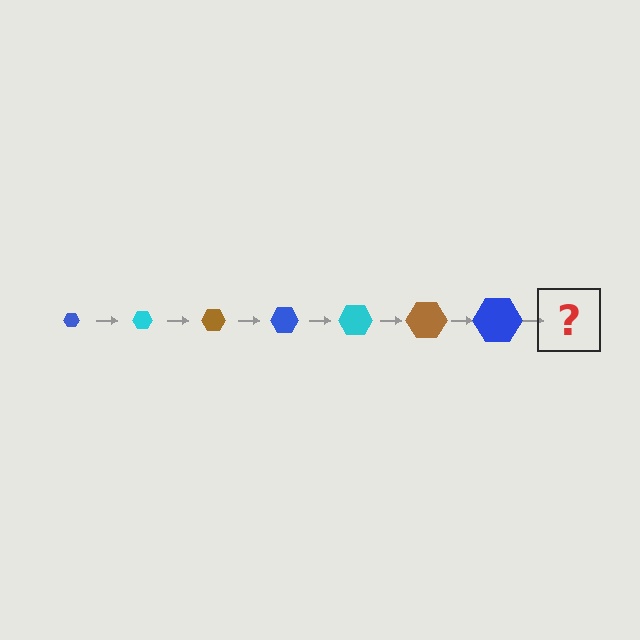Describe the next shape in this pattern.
It should be a cyan hexagon, larger than the previous one.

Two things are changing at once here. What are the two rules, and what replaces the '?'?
The two rules are that the hexagon grows larger each step and the color cycles through blue, cyan, and brown. The '?' should be a cyan hexagon, larger than the previous one.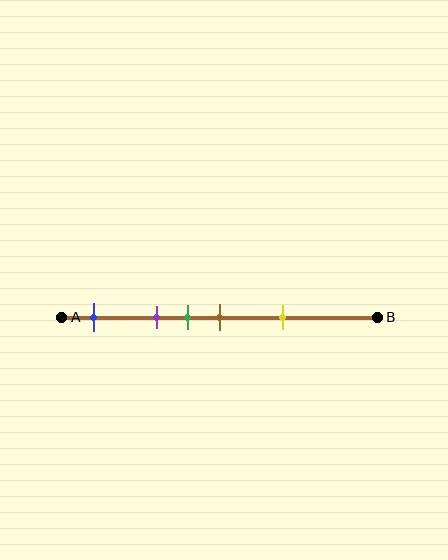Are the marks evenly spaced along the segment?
No, the marks are not evenly spaced.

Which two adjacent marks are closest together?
The green and brown marks are the closest adjacent pair.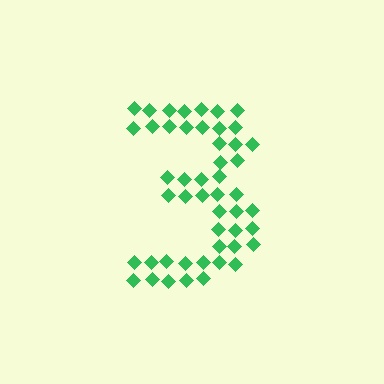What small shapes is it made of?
It is made of small diamonds.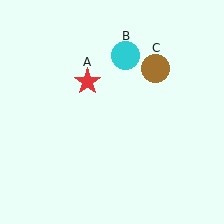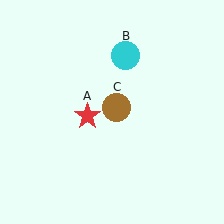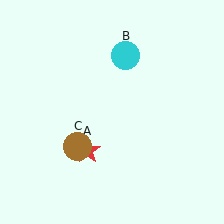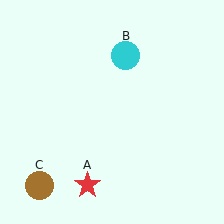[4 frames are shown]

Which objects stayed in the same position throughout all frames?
Cyan circle (object B) remained stationary.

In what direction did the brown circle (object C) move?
The brown circle (object C) moved down and to the left.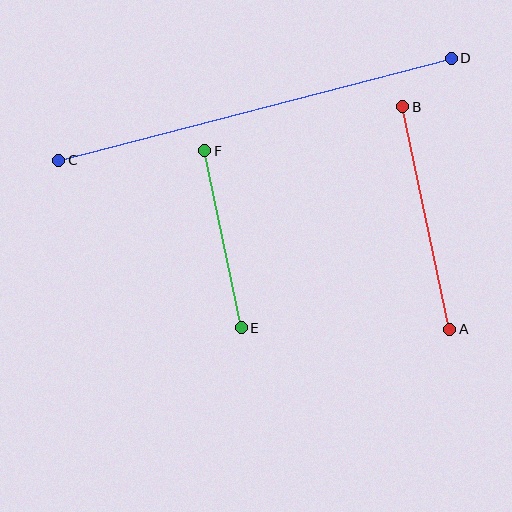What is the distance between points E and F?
The distance is approximately 181 pixels.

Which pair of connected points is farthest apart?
Points C and D are farthest apart.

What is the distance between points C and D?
The distance is approximately 405 pixels.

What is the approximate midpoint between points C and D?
The midpoint is at approximately (255, 109) pixels.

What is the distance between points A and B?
The distance is approximately 228 pixels.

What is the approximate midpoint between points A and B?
The midpoint is at approximately (426, 218) pixels.